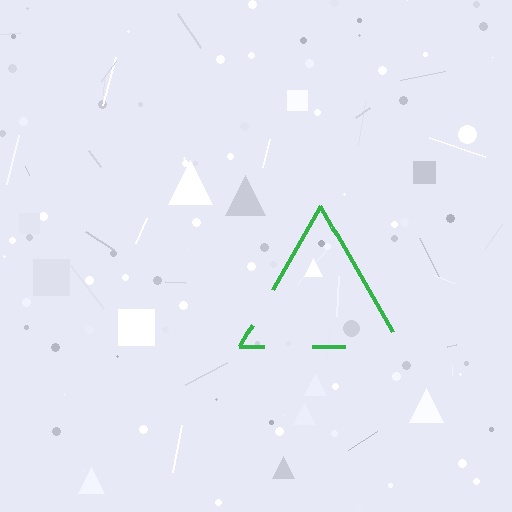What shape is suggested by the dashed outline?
The dashed outline suggests a triangle.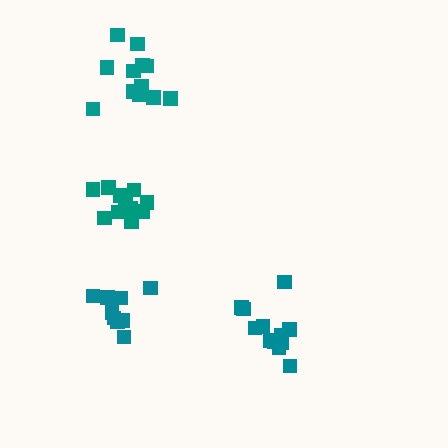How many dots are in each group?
Group 1: 11 dots, Group 2: 12 dots, Group 3: 9 dots, Group 4: 12 dots (44 total).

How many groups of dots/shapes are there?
There are 4 groups.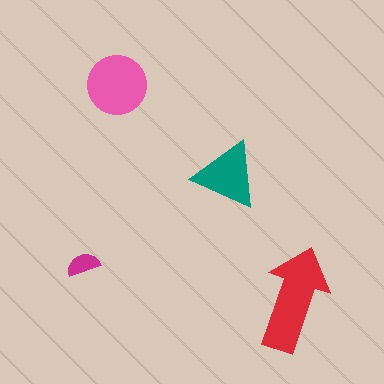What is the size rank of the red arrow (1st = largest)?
1st.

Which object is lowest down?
The red arrow is bottommost.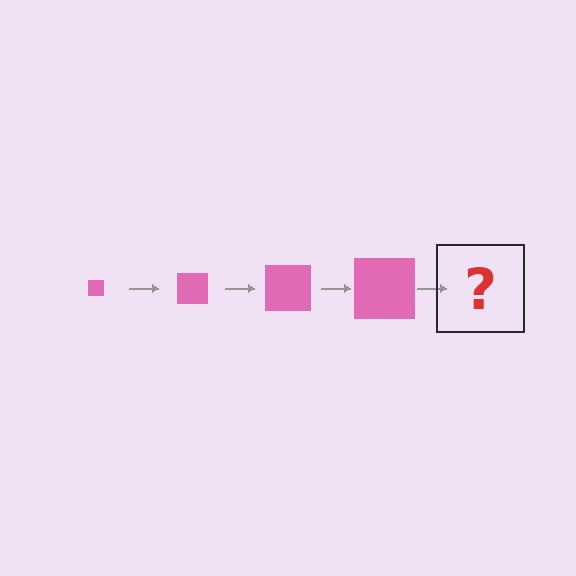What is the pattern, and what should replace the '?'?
The pattern is that the square gets progressively larger each step. The '?' should be a pink square, larger than the previous one.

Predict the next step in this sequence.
The next step is a pink square, larger than the previous one.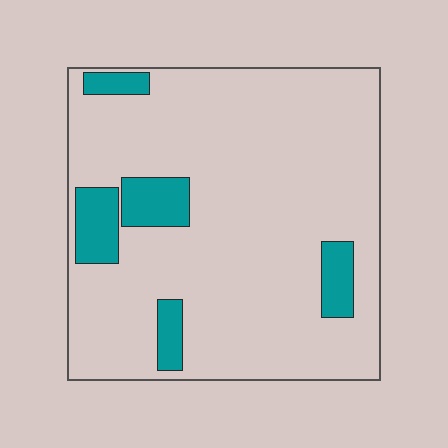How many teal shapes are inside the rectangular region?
5.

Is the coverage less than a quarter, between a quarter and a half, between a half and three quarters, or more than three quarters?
Less than a quarter.